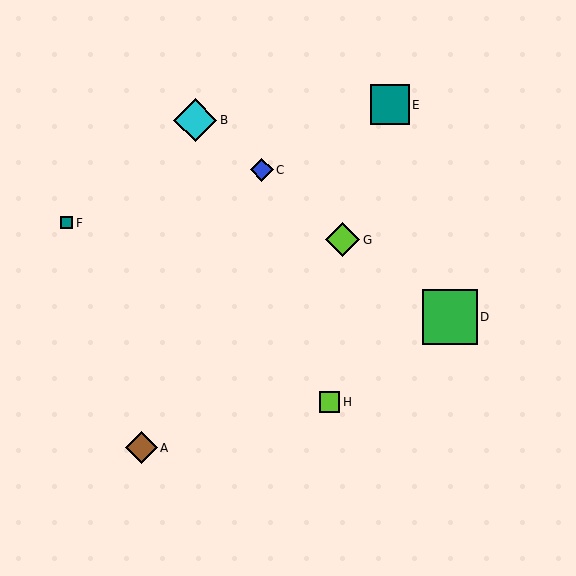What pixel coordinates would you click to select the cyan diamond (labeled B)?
Click at (195, 120) to select the cyan diamond B.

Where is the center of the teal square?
The center of the teal square is at (390, 105).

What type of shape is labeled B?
Shape B is a cyan diamond.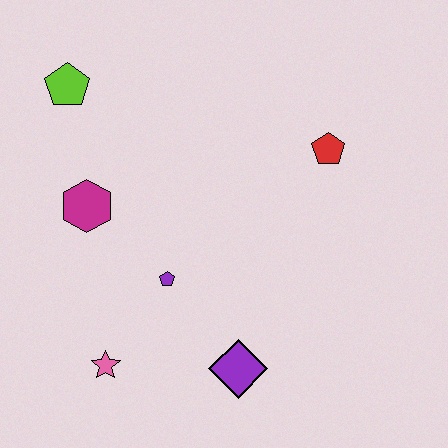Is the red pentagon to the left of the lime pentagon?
No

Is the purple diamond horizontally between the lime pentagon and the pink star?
No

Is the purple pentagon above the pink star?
Yes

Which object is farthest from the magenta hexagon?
The red pentagon is farthest from the magenta hexagon.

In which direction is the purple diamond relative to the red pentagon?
The purple diamond is below the red pentagon.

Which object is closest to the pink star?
The purple pentagon is closest to the pink star.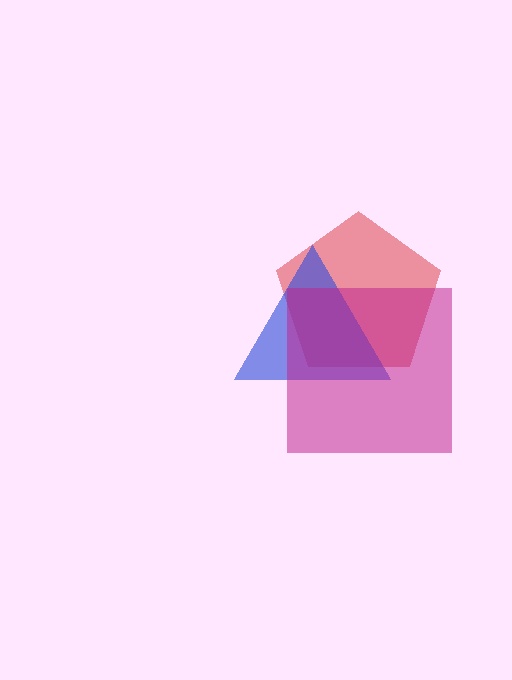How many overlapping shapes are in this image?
There are 3 overlapping shapes in the image.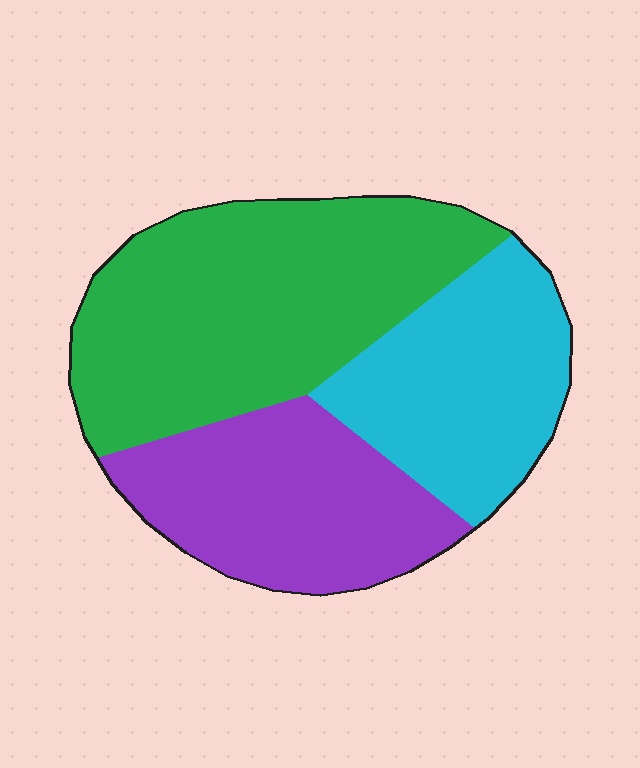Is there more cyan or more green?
Green.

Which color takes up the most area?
Green, at roughly 45%.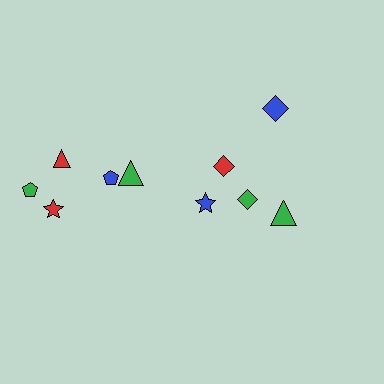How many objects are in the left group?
There are 6 objects.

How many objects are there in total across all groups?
There are 10 objects.